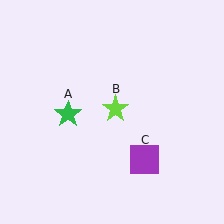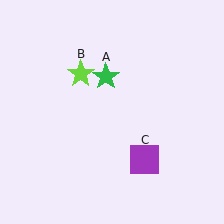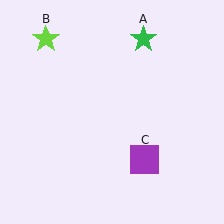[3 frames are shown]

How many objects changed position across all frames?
2 objects changed position: green star (object A), lime star (object B).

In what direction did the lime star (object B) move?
The lime star (object B) moved up and to the left.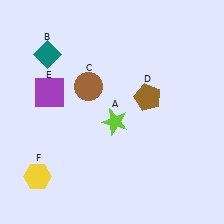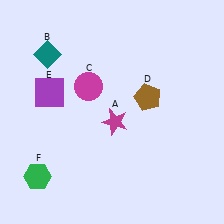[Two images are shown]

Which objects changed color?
A changed from lime to magenta. C changed from brown to magenta. F changed from yellow to green.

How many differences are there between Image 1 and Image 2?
There are 3 differences between the two images.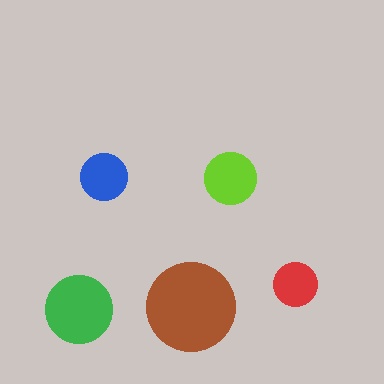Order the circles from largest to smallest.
the brown one, the green one, the lime one, the blue one, the red one.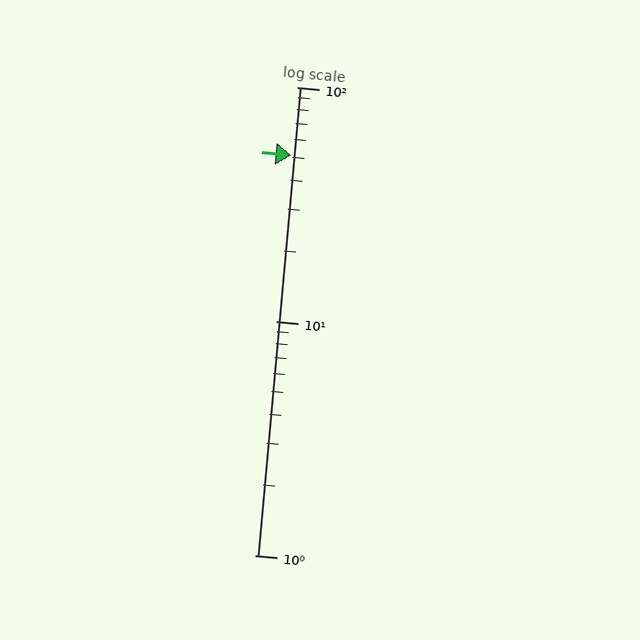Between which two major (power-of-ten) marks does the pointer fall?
The pointer is between 10 and 100.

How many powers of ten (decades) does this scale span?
The scale spans 2 decades, from 1 to 100.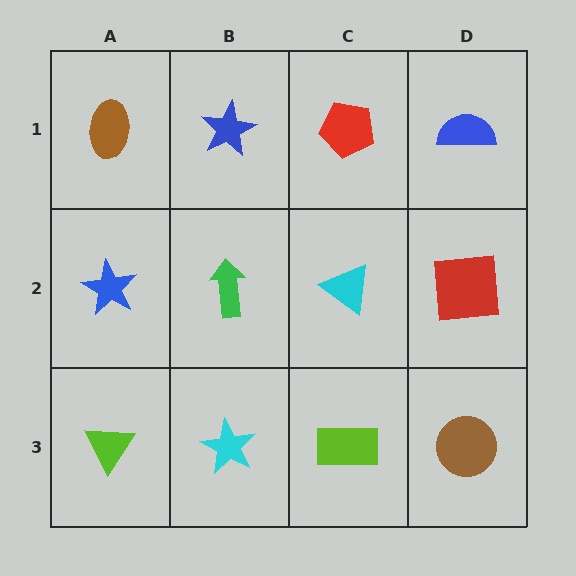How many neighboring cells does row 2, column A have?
3.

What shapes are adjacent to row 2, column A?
A brown ellipse (row 1, column A), a lime triangle (row 3, column A), a green arrow (row 2, column B).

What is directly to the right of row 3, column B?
A lime rectangle.